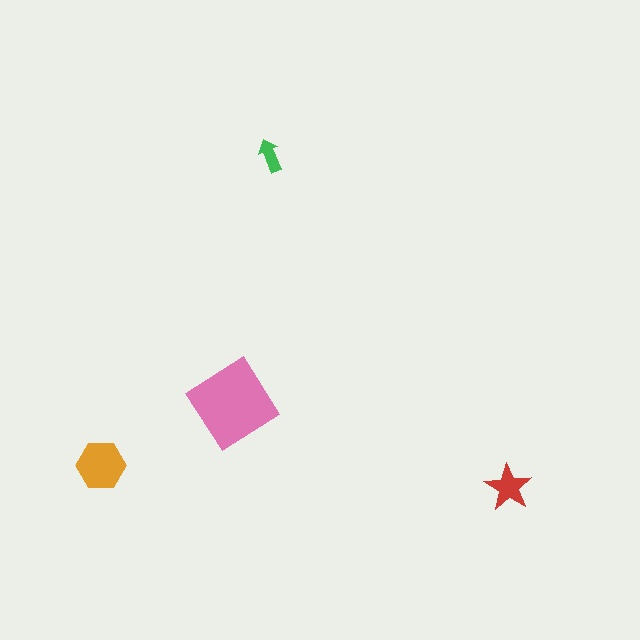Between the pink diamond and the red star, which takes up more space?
The pink diamond.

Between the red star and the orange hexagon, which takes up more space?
The orange hexagon.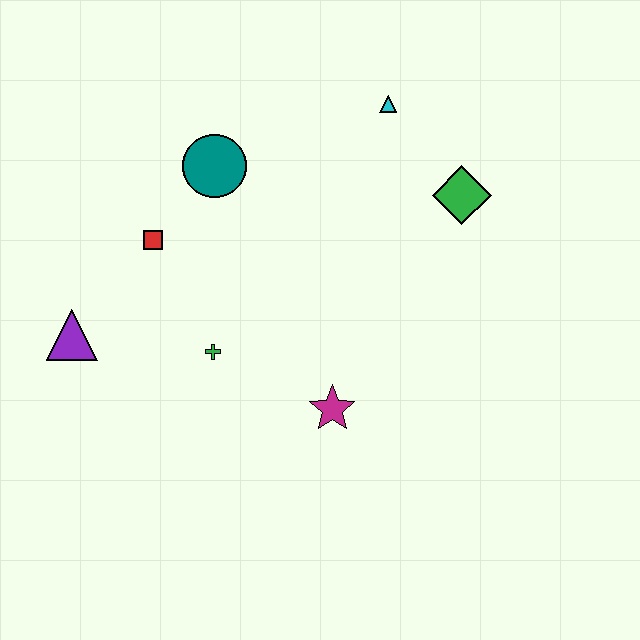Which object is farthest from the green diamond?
The purple triangle is farthest from the green diamond.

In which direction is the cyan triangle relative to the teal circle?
The cyan triangle is to the right of the teal circle.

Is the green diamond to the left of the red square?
No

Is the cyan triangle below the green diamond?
No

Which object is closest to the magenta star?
The green cross is closest to the magenta star.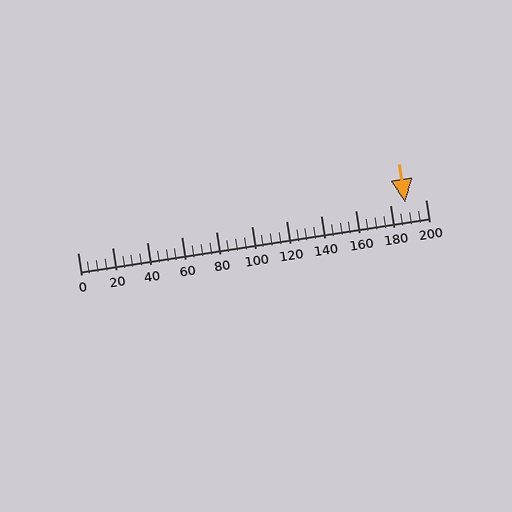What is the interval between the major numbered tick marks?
The major tick marks are spaced 20 units apart.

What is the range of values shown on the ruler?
The ruler shows values from 0 to 200.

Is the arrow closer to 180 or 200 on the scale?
The arrow is closer to 180.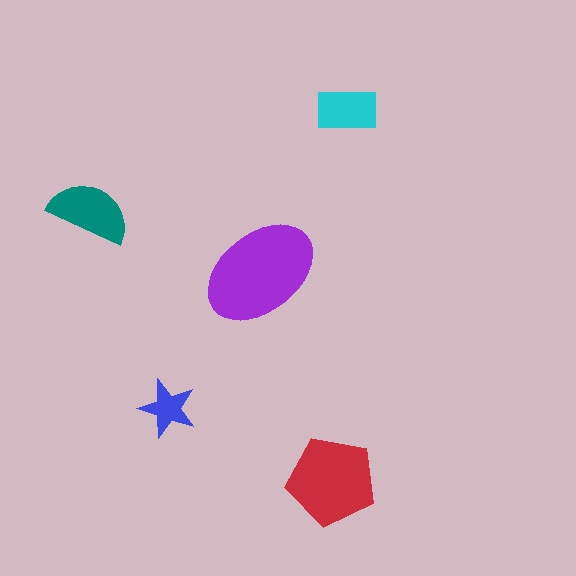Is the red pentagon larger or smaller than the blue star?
Larger.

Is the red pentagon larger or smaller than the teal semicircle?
Larger.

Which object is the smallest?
The blue star.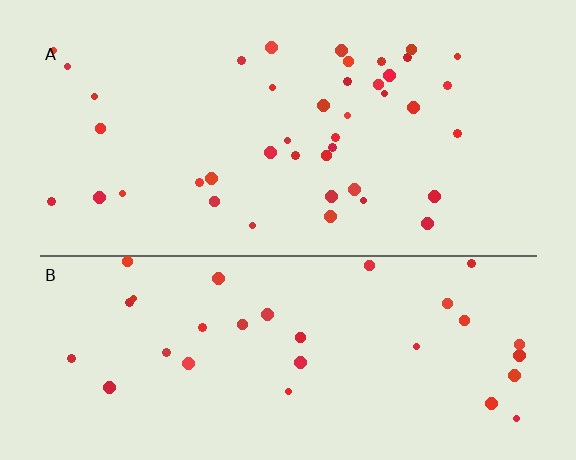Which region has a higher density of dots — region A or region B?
A (the top).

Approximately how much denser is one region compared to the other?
Approximately 1.2× — region A over region B.